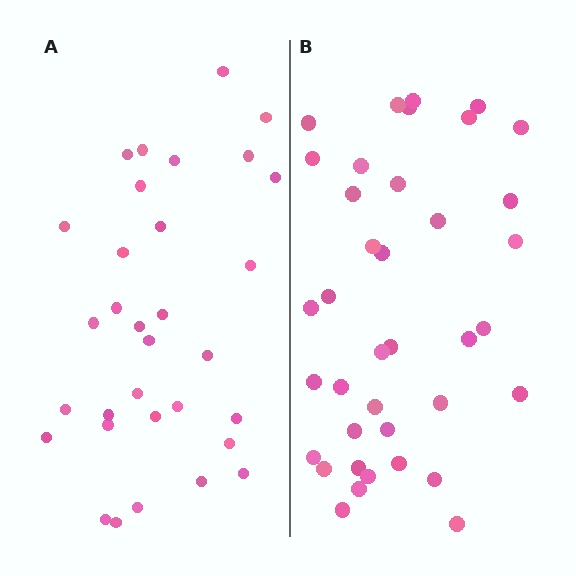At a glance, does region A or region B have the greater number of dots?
Region B (the right region) has more dots.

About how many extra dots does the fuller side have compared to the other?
Region B has about 6 more dots than region A.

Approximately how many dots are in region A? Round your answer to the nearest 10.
About 30 dots. (The exact count is 32, which rounds to 30.)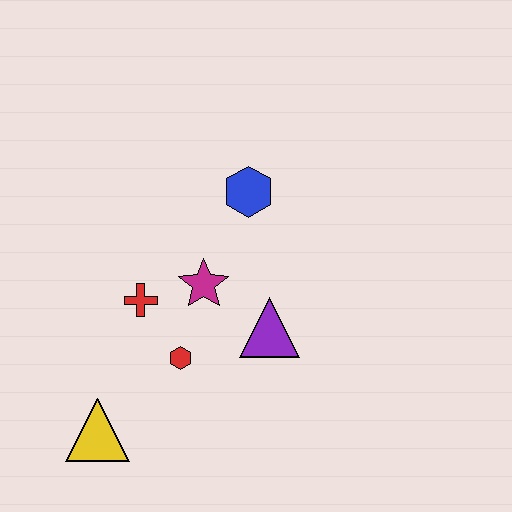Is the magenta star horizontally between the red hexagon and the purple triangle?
Yes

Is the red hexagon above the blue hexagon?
No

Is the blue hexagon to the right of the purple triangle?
No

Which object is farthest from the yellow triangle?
The blue hexagon is farthest from the yellow triangle.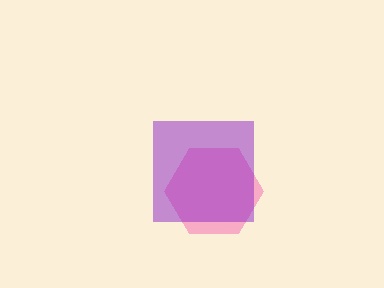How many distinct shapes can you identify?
There are 2 distinct shapes: a pink hexagon, a purple square.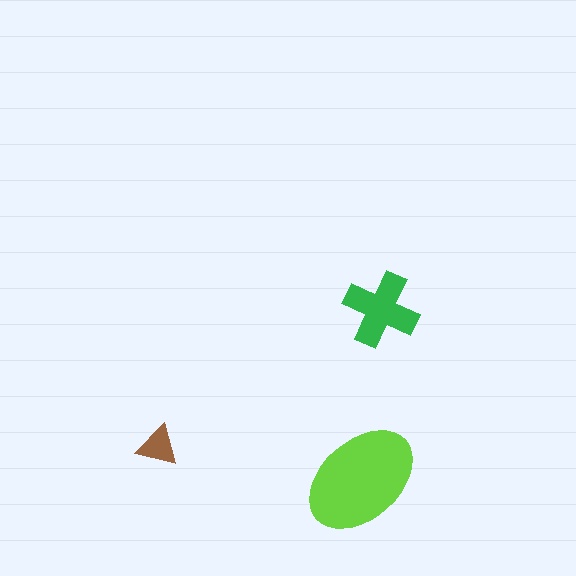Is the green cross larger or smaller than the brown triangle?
Larger.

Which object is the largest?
The lime ellipse.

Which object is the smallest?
The brown triangle.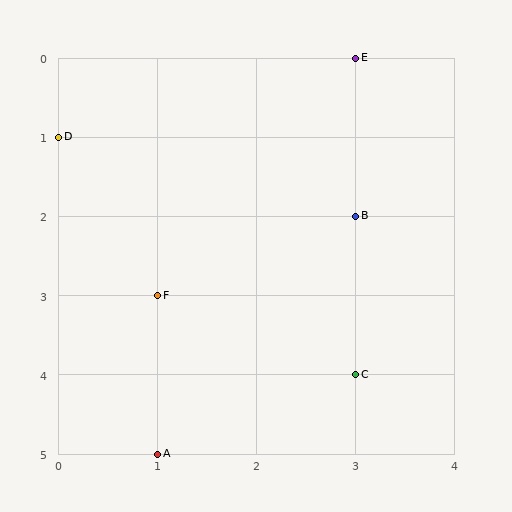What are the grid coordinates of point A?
Point A is at grid coordinates (1, 5).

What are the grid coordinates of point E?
Point E is at grid coordinates (3, 0).